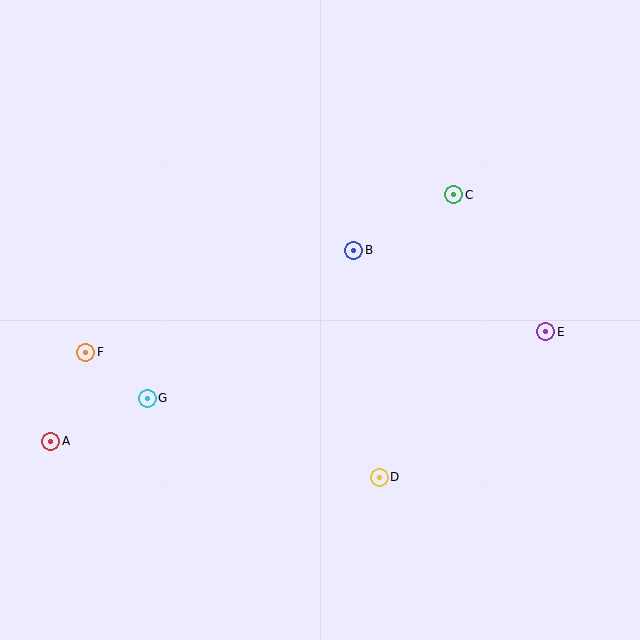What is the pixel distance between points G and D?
The distance between G and D is 245 pixels.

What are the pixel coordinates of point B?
Point B is at (354, 250).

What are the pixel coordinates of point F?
Point F is at (86, 352).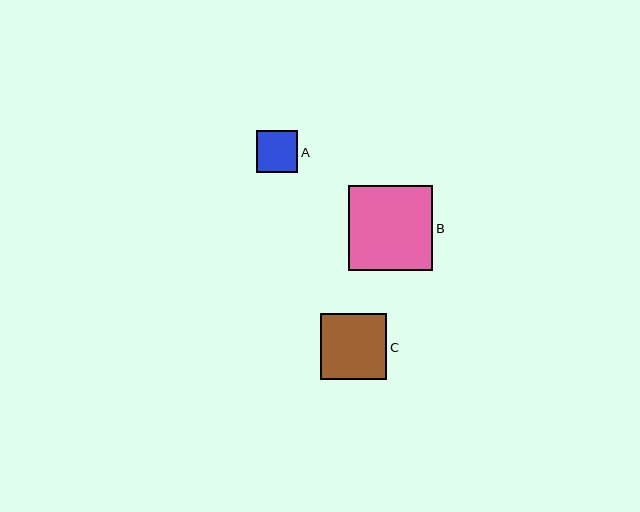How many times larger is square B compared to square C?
Square B is approximately 1.3 times the size of square C.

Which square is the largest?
Square B is the largest with a size of approximately 84 pixels.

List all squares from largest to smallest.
From largest to smallest: B, C, A.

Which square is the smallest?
Square A is the smallest with a size of approximately 42 pixels.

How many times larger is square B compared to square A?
Square B is approximately 2.0 times the size of square A.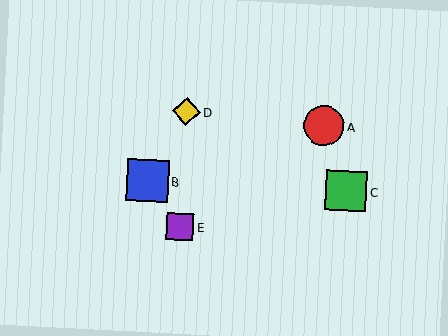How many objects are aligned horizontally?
2 objects (B, C) are aligned horizontally.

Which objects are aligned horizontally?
Objects B, C are aligned horizontally.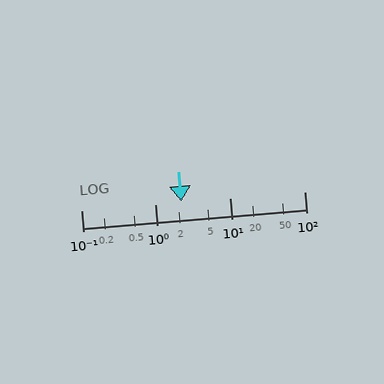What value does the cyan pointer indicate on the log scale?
The pointer indicates approximately 2.2.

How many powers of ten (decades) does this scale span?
The scale spans 3 decades, from 0.1 to 100.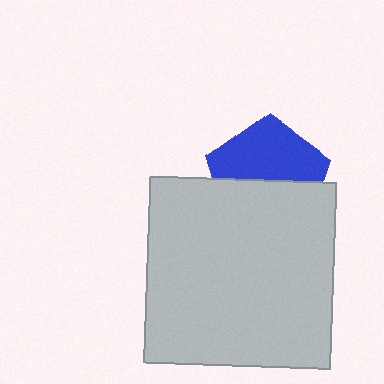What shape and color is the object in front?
The object in front is a light gray square.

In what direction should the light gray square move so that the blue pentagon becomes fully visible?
The light gray square should move down. That is the shortest direction to clear the overlap and leave the blue pentagon fully visible.